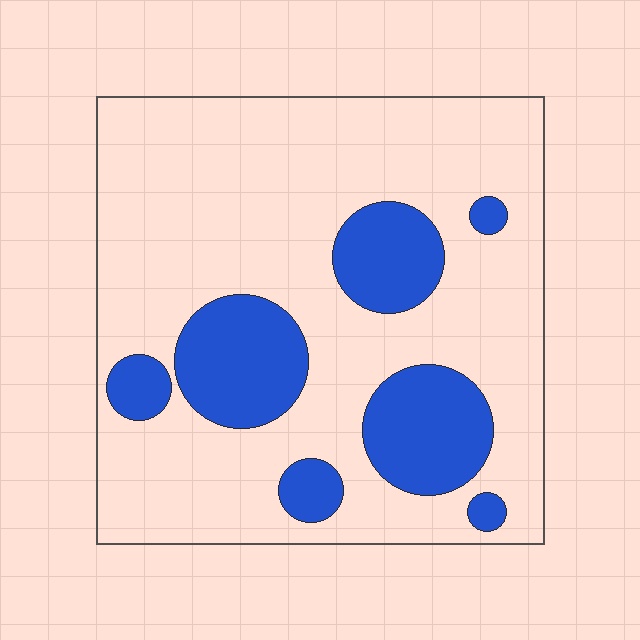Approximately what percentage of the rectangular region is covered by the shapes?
Approximately 25%.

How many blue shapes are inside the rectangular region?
7.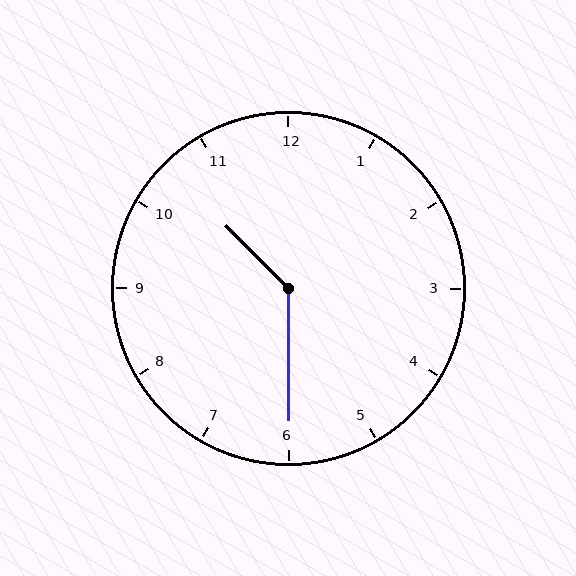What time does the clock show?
10:30.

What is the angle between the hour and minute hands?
Approximately 135 degrees.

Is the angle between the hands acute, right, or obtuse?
It is obtuse.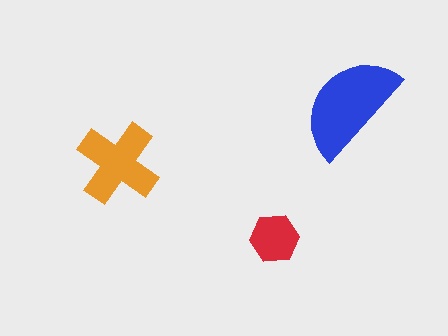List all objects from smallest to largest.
The red hexagon, the orange cross, the blue semicircle.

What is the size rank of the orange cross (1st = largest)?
2nd.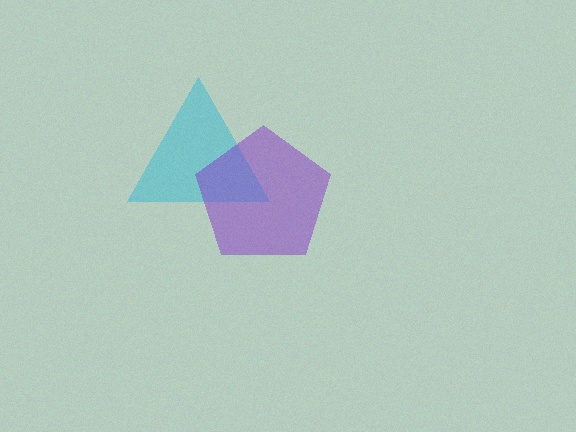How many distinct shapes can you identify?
There are 2 distinct shapes: a cyan triangle, a purple pentagon.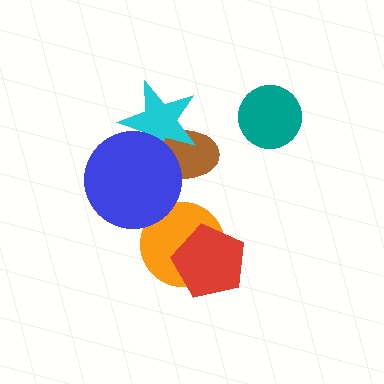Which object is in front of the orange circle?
The red pentagon is in front of the orange circle.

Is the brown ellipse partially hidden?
Yes, it is partially covered by another shape.